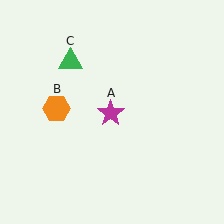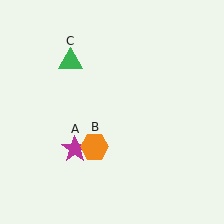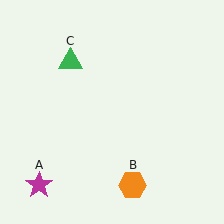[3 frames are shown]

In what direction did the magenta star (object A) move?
The magenta star (object A) moved down and to the left.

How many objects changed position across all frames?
2 objects changed position: magenta star (object A), orange hexagon (object B).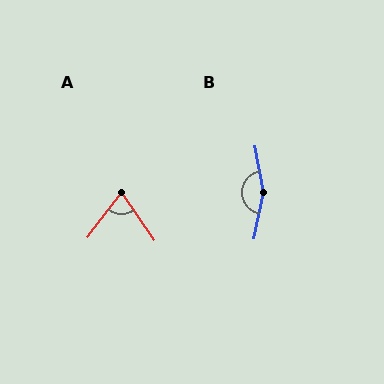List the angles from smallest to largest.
A (71°), B (158°).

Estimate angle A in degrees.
Approximately 71 degrees.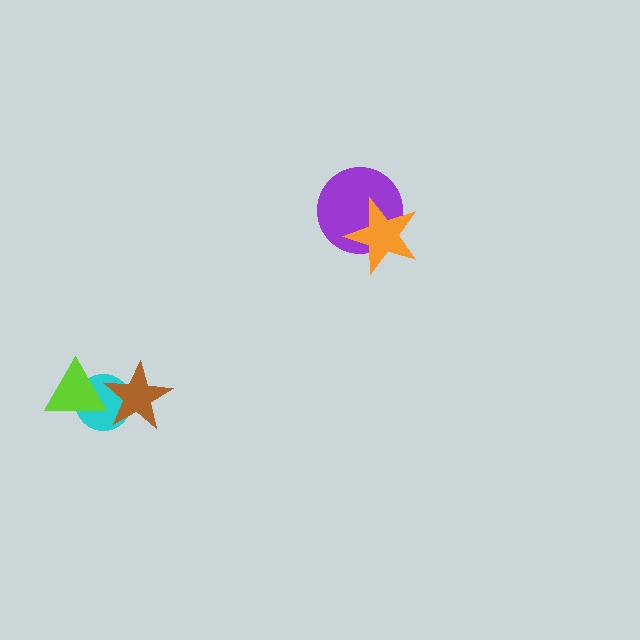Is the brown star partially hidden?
Yes, it is partially covered by another shape.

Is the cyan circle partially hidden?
Yes, it is partially covered by another shape.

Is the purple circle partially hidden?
Yes, it is partially covered by another shape.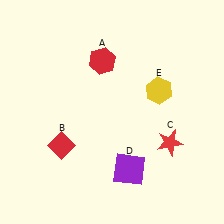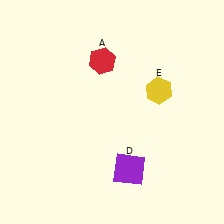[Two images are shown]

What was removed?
The red star (C), the red diamond (B) were removed in Image 2.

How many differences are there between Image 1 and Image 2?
There are 2 differences between the two images.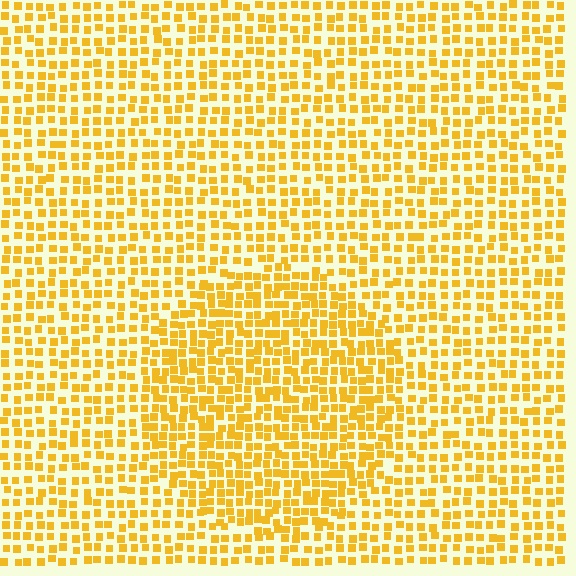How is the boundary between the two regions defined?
The boundary is defined by a change in element density (approximately 1.5x ratio). All elements are the same color, size, and shape.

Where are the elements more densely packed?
The elements are more densely packed inside the circle boundary.